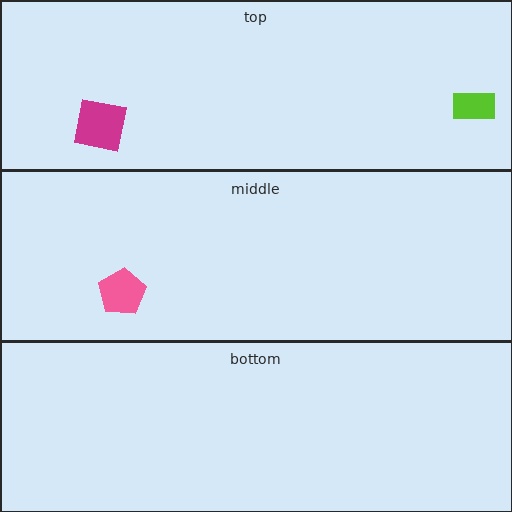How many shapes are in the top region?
2.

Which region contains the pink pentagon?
The middle region.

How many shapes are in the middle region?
1.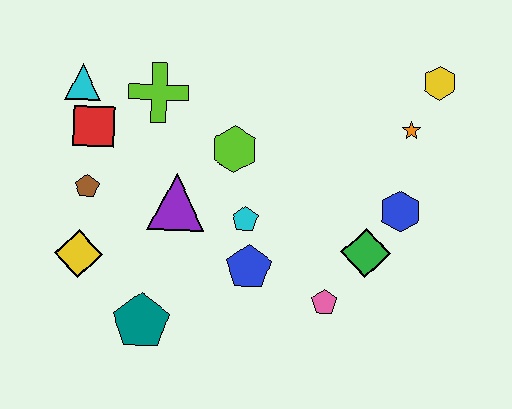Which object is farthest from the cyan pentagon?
The yellow hexagon is farthest from the cyan pentagon.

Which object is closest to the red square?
The cyan triangle is closest to the red square.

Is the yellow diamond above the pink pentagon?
Yes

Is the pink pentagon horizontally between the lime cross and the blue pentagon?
No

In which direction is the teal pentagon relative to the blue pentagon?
The teal pentagon is to the left of the blue pentagon.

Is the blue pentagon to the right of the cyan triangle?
Yes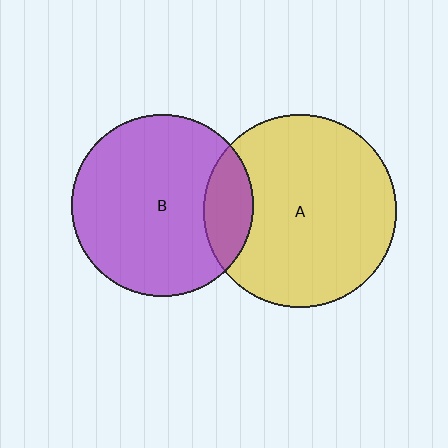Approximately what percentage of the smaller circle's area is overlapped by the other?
Approximately 15%.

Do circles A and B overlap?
Yes.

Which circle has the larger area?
Circle A (yellow).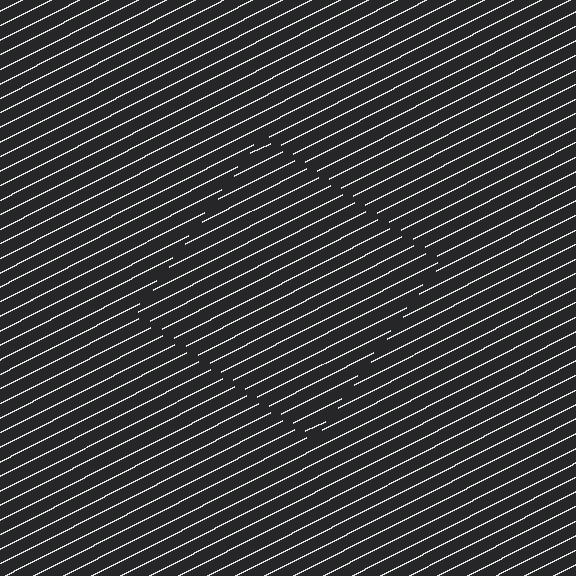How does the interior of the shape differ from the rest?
The interior of the shape contains the same grating, shifted by half a period — the contour is defined by the phase discontinuity where line-ends from the inner and outer gratings abut.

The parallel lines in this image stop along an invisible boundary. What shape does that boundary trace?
An illusory square. The interior of the shape contains the same grating, shifted by half a period — the contour is defined by the phase discontinuity where line-ends from the inner and outer gratings abut.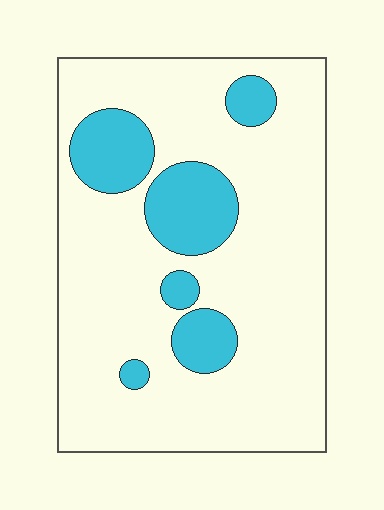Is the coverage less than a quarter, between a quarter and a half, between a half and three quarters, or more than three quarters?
Less than a quarter.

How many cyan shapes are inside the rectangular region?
6.